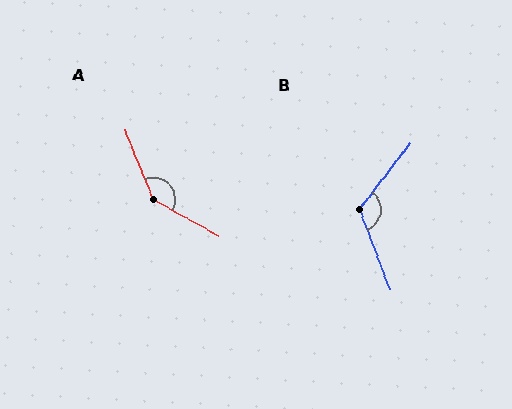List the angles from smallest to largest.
B (122°), A (140°).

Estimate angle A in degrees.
Approximately 140 degrees.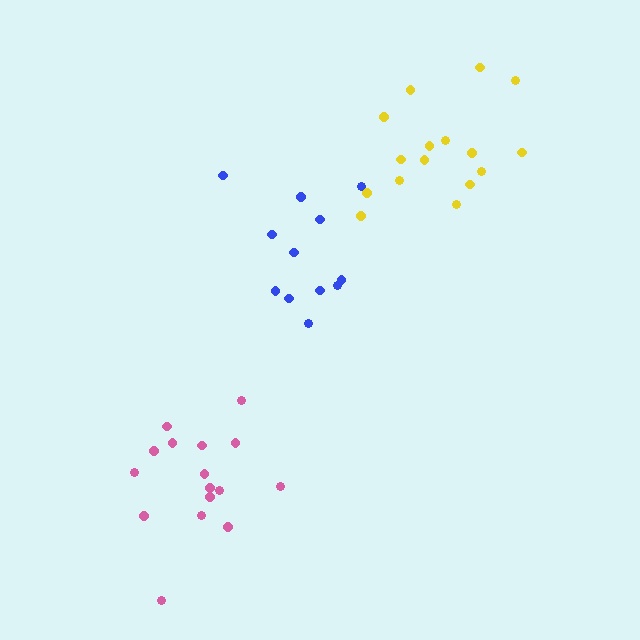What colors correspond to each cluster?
The clusters are colored: blue, pink, yellow.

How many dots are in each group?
Group 1: 12 dots, Group 2: 16 dots, Group 3: 16 dots (44 total).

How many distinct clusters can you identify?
There are 3 distinct clusters.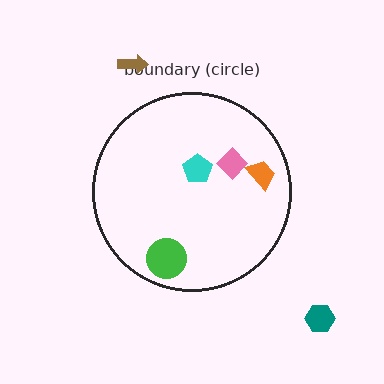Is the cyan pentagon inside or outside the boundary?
Inside.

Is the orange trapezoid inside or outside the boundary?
Inside.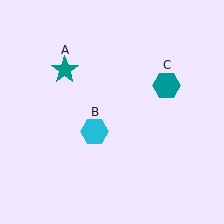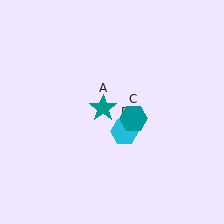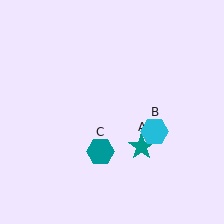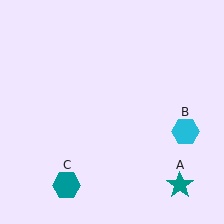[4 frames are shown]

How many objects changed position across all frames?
3 objects changed position: teal star (object A), cyan hexagon (object B), teal hexagon (object C).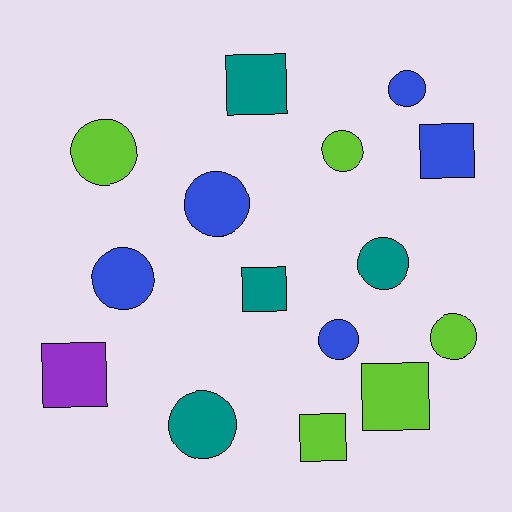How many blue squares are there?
There is 1 blue square.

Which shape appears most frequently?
Circle, with 9 objects.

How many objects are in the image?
There are 15 objects.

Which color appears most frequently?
Lime, with 5 objects.